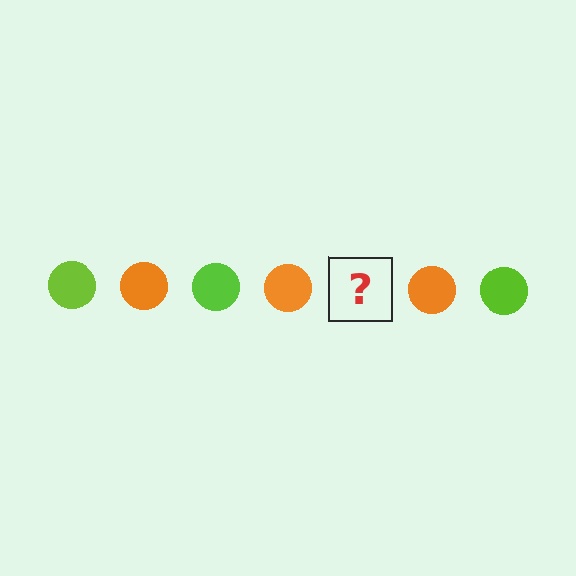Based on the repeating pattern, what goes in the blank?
The blank should be a lime circle.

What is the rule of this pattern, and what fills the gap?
The rule is that the pattern cycles through lime, orange circles. The gap should be filled with a lime circle.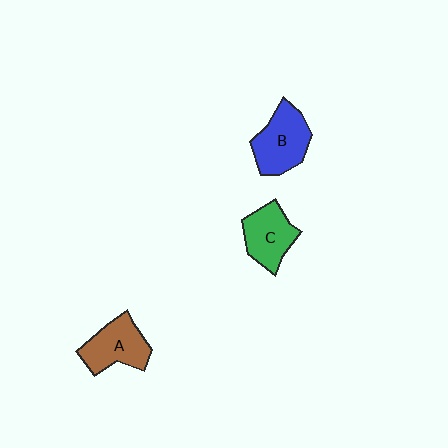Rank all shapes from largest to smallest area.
From largest to smallest: B (blue), A (brown), C (green).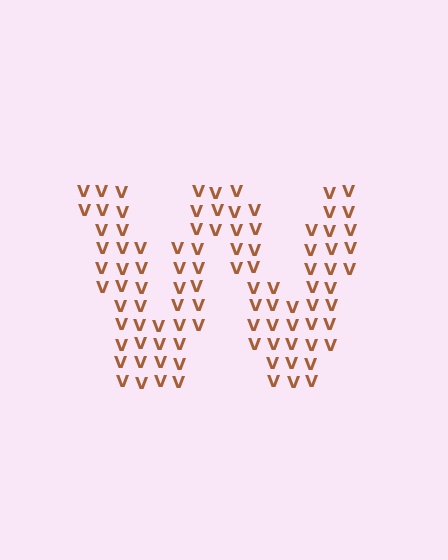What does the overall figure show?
The overall figure shows the letter W.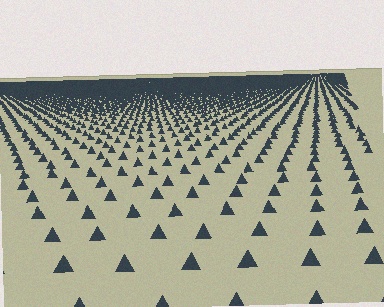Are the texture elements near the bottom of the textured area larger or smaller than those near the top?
Larger. Near the bottom, elements are closer to the viewer and appear at a bigger on-screen size.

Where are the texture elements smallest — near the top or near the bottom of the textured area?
Near the top.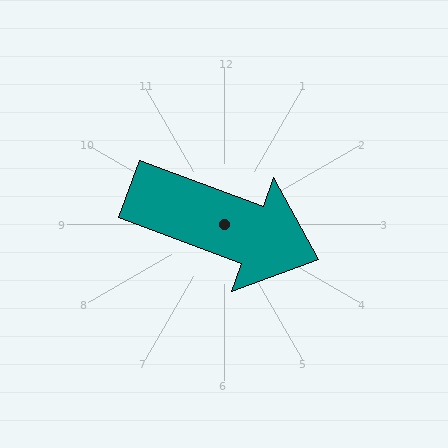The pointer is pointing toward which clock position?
Roughly 4 o'clock.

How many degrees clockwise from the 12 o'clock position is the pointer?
Approximately 110 degrees.